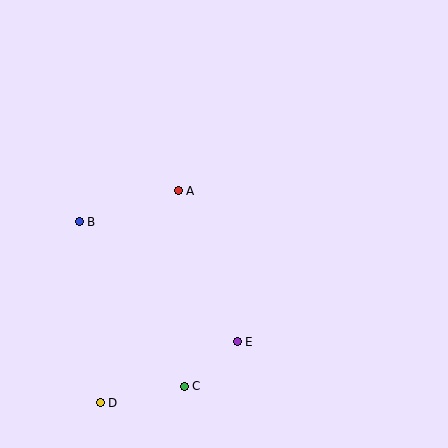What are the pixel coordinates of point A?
Point A is at (178, 191).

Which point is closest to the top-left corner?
Point B is closest to the top-left corner.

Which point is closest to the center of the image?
Point A at (178, 191) is closest to the center.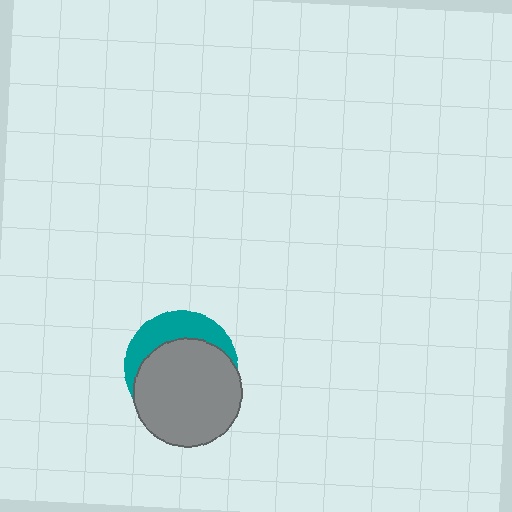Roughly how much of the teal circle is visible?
A small part of it is visible (roughly 32%).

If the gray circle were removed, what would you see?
You would see the complete teal circle.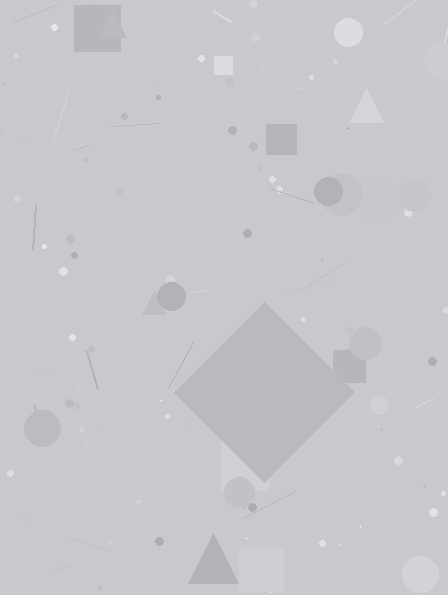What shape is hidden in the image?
A diamond is hidden in the image.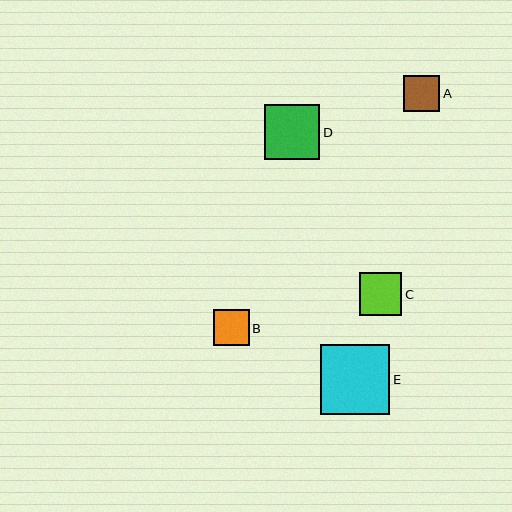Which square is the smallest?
Square B is the smallest with a size of approximately 36 pixels.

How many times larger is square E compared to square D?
Square E is approximately 1.3 times the size of square D.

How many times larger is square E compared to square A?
Square E is approximately 1.9 times the size of square A.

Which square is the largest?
Square E is the largest with a size of approximately 70 pixels.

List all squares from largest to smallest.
From largest to smallest: E, D, C, A, B.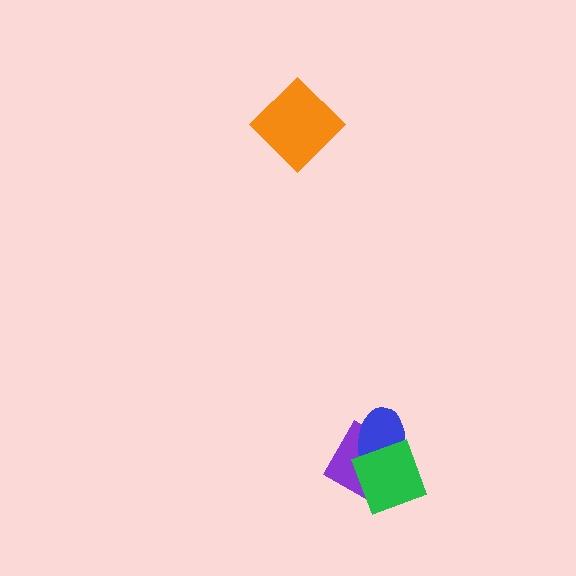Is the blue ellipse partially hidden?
Yes, it is partially covered by another shape.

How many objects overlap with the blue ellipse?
2 objects overlap with the blue ellipse.